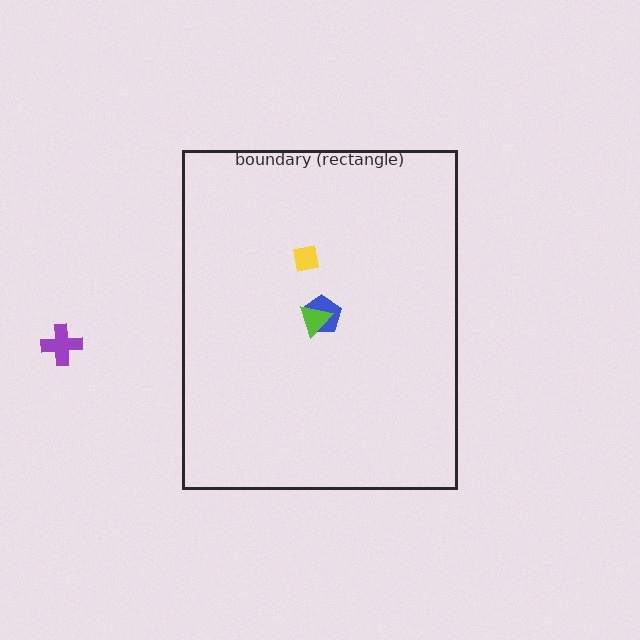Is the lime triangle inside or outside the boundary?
Inside.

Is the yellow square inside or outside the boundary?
Inside.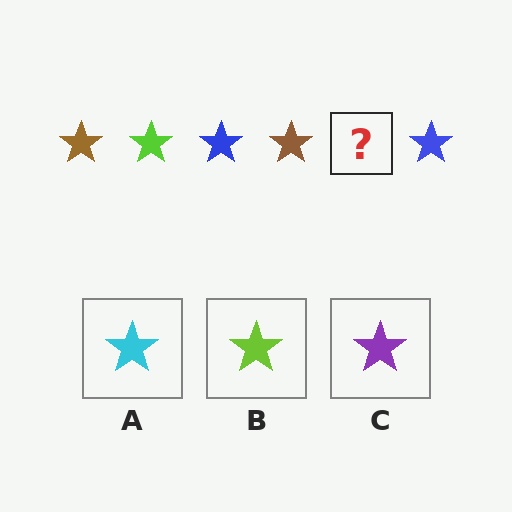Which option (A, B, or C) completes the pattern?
B.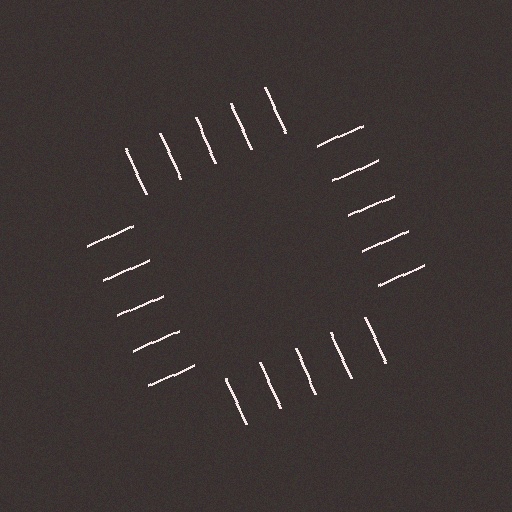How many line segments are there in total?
20 — 5 along each of the 4 edges.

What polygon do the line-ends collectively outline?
An illusory square — the line segments terminate on its edges but no continuous stroke is drawn.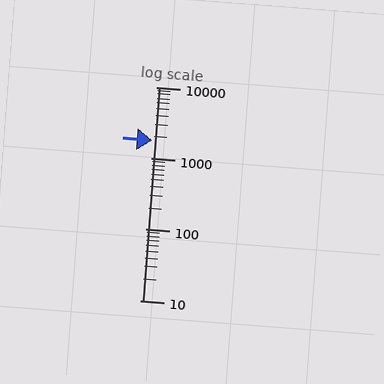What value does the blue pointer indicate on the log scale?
The pointer indicates approximately 1800.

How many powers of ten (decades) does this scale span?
The scale spans 3 decades, from 10 to 10000.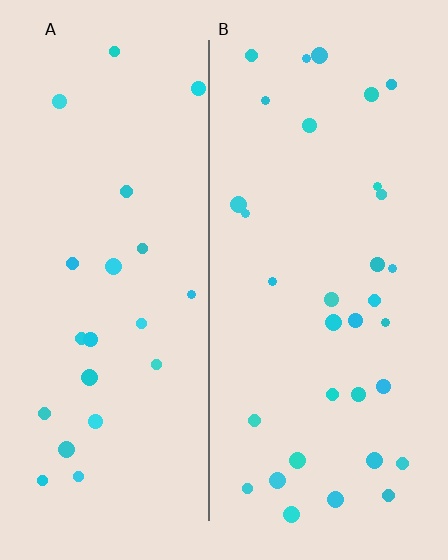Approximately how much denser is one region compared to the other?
Approximately 1.5× — region B over region A.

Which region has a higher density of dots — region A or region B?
B (the right).